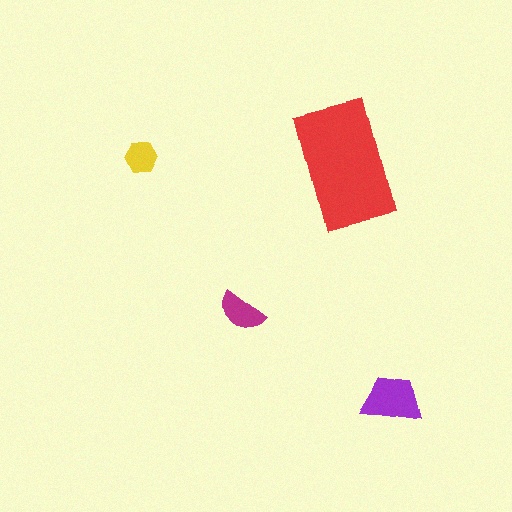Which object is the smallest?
The yellow hexagon.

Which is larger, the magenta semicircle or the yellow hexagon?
The magenta semicircle.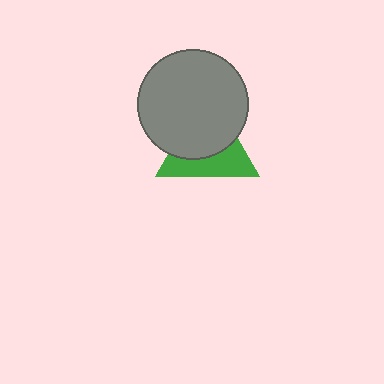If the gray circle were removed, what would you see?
You would see the complete green triangle.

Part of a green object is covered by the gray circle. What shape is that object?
It is a triangle.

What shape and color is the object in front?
The object in front is a gray circle.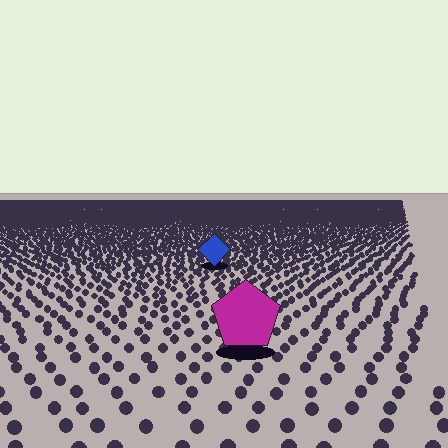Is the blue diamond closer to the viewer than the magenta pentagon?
No. The magenta pentagon is closer — you can tell from the texture gradient: the ground texture is coarser near it.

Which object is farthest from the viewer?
The blue diamond is farthest from the viewer. It appears smaller and the ground texture around it is denser.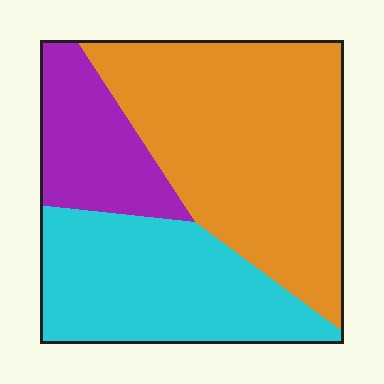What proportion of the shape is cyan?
Cyan takes up about one third (1/3) of the shape.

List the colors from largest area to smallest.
From largest to smallest: orange, cyan, purple.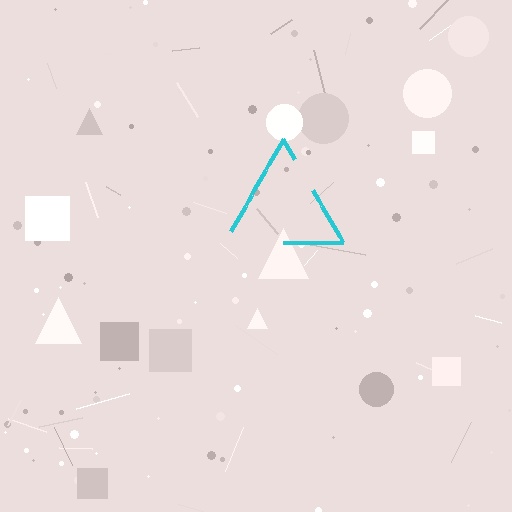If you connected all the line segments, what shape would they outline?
They would outline a triangle.